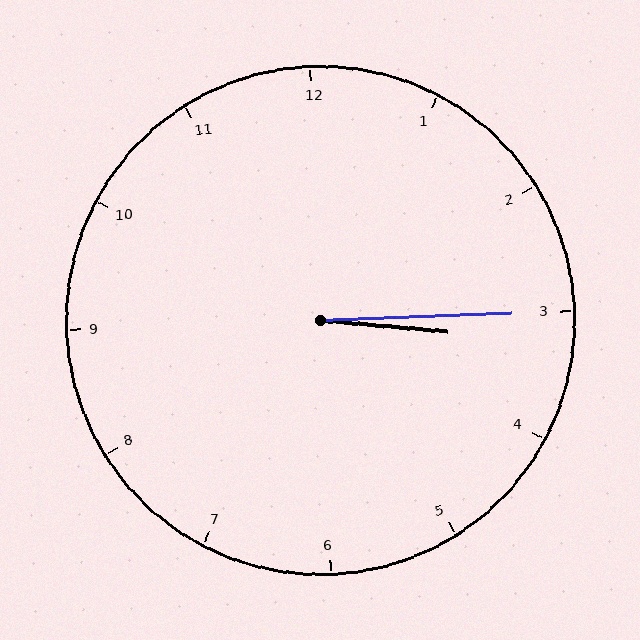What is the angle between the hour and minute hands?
Approximately 8 degrees.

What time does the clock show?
3:15.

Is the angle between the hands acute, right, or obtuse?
It is acute.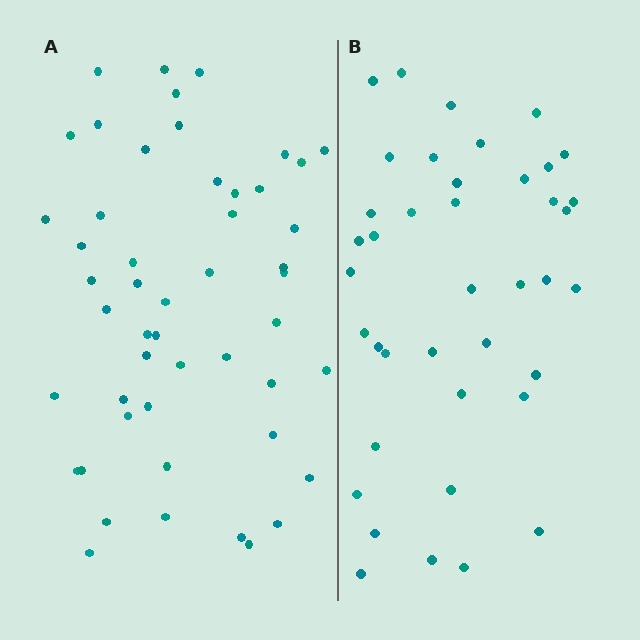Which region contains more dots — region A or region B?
Region A (the left region) has more dots.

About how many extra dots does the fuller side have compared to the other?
Region A has roughly 10 or so more dots than region B.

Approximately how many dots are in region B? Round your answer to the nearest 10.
About 40 dots.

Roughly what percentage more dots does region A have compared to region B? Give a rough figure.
About 25% more.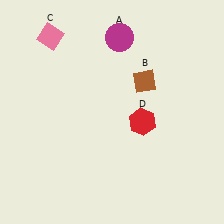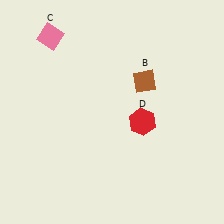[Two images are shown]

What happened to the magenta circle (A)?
The magenta circle (A) was removed in Image 2. It was in the top-right area of Image 1.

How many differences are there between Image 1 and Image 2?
There is 1 difference between the two images.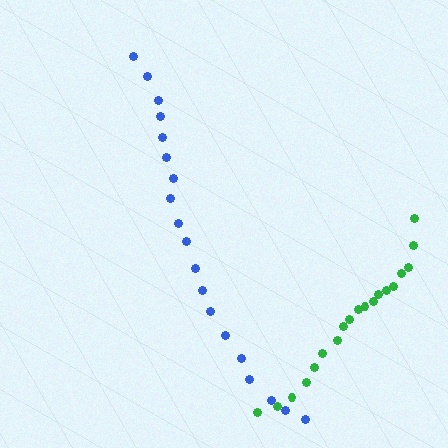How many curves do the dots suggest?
There are 2 distinct paths.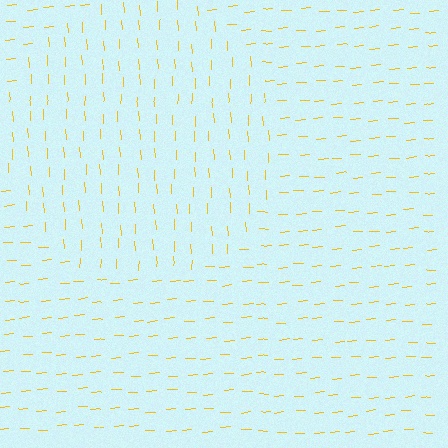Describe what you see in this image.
The image is filled with small yellow line segments. A circle region in the image has lines oriented differently from the surrounding lines, creating a visible texture boundary.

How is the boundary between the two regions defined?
The boundary is defined purely by a change in line orientation (approximately 89 degrees difference). All lines are the same color and thickness.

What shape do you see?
I see a circle.